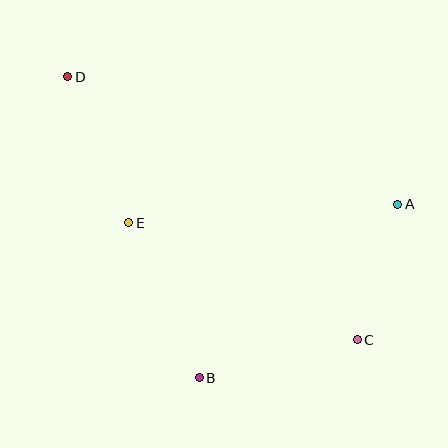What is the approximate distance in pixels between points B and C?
The distance between B and C is approximately 162 pixels.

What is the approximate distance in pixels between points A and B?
The distance between A and B is approximately 264 pixels.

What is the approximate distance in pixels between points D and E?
The distance between D and E is approximately 158 pixels.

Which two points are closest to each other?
Points A and C are closest to each other.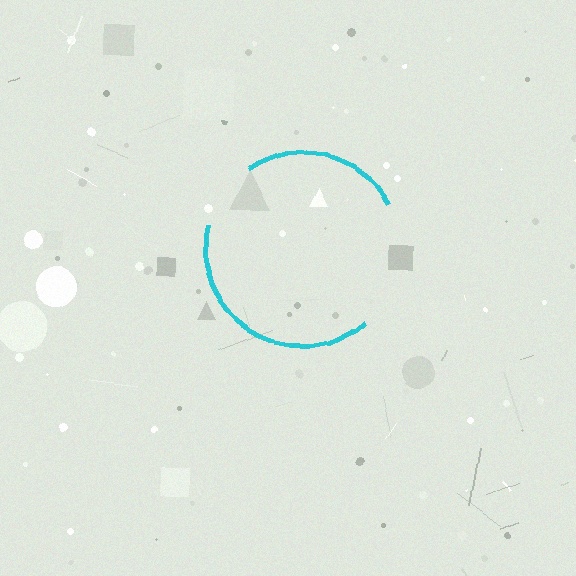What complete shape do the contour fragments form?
The contour fragments form a circle.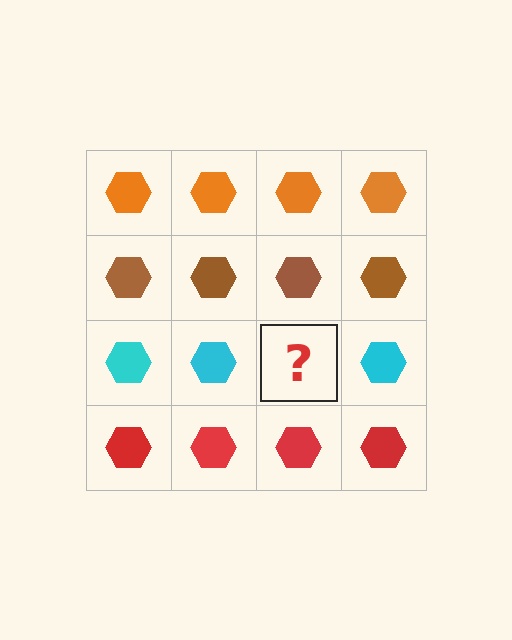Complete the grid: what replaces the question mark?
The question mark should be replaced with a cyan hexagon.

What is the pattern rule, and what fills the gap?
The rule is that each row has a consistent color. The gap should be filled with a cyan hexagon.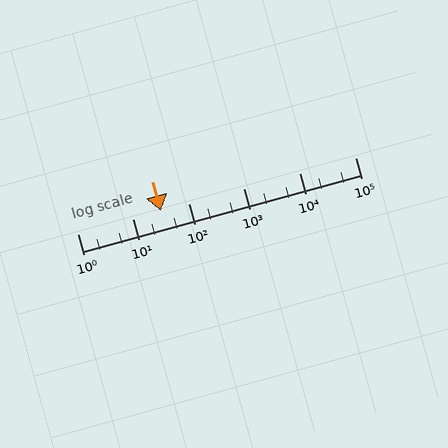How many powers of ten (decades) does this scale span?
The scale spans 5 decades, from 1 to 100000.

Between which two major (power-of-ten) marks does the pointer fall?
The pointer is between 10 and 100.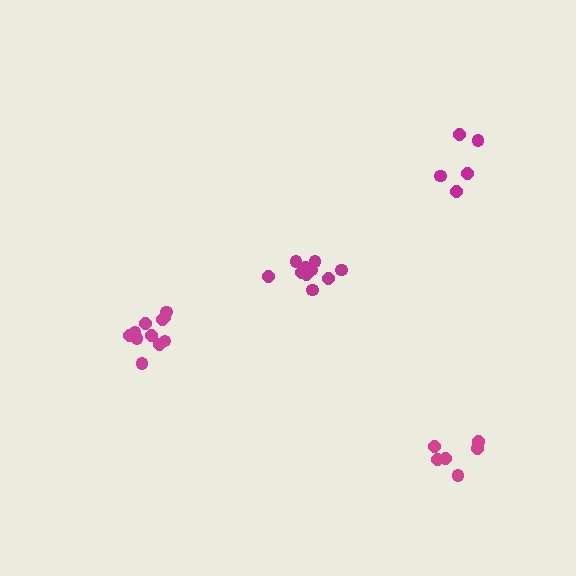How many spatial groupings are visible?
There are 4 spatial groupings.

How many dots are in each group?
Group 1: 5 dots, Group 2: 11 dots, Group 3: 7 dots, Group 4: 11 dots (34 total).